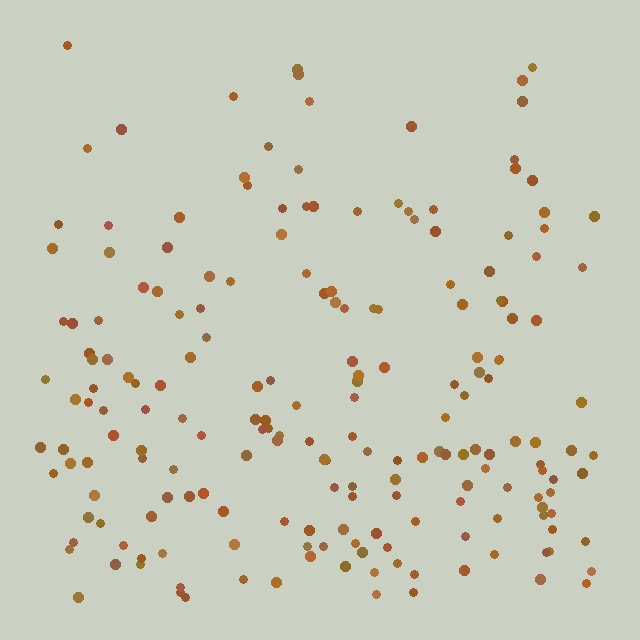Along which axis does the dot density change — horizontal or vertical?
Vertical.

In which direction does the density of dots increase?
From top to bottom, with the bottom side densest.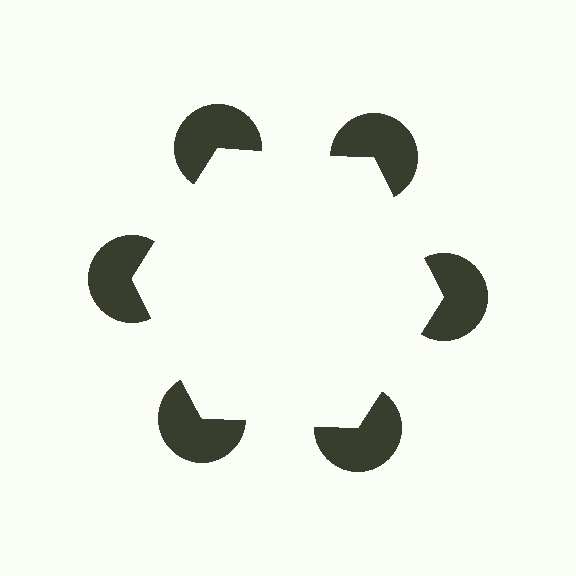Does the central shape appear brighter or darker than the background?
It typically appears slightly brighter than the background, even though no actual brightness change is drawn.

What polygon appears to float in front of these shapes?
An illusory hexagon — its edges are inferred from the aligned wedge cuts in the pac-man discs, not physically drawn.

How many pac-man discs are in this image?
There are 6 — one at each vertex of the illusory hexagon.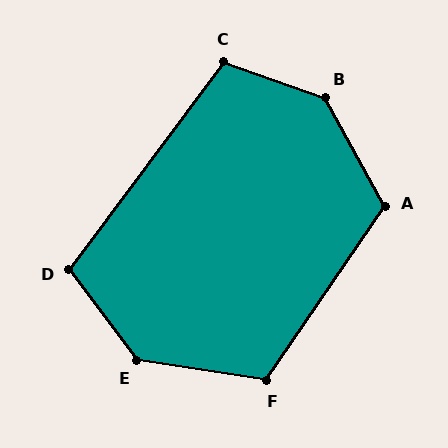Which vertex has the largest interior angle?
B, at approximately 138 degrees.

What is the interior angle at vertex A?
Approximately 117 degrees (obtuse).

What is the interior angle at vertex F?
Approximately 116 degrees (obtuse).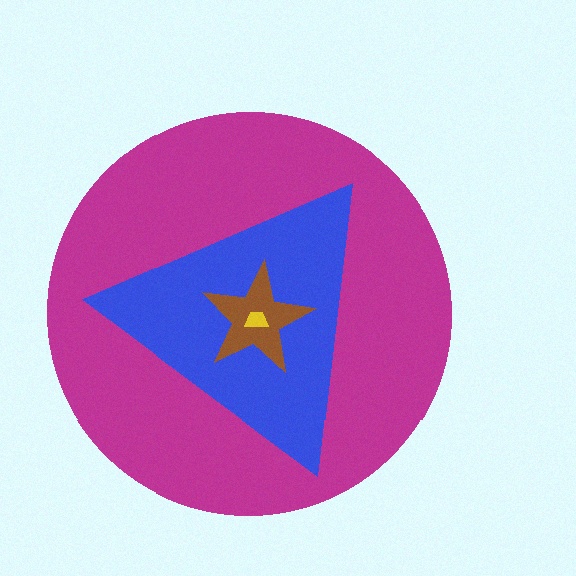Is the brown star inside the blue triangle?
Yes.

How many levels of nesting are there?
4.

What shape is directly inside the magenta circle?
The blue triangle.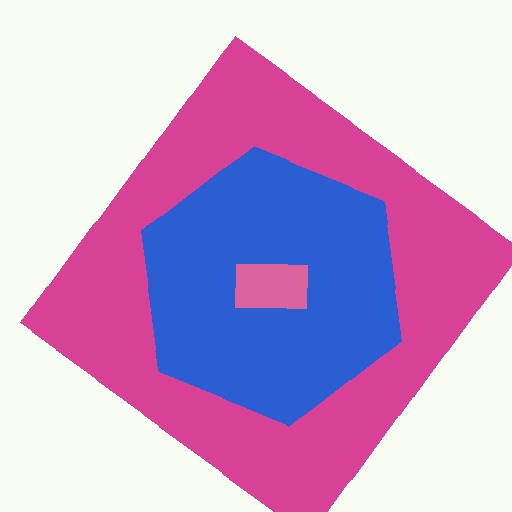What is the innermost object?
The pink rectangle.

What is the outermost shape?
The magenta diamond.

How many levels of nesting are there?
3.